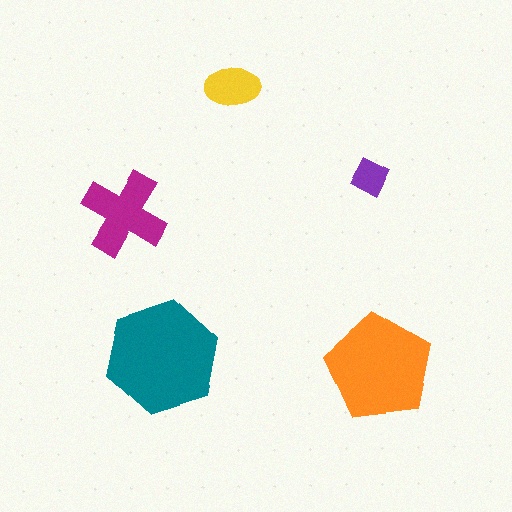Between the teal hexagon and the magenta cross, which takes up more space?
The teal hexagon.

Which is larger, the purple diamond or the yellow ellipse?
The yellow ellipse.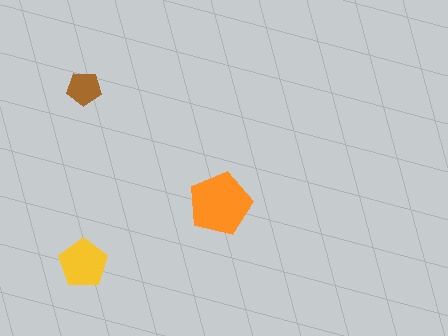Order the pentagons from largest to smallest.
the orange one, the yellow one, the brown one.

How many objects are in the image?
There are 3 objects in the image.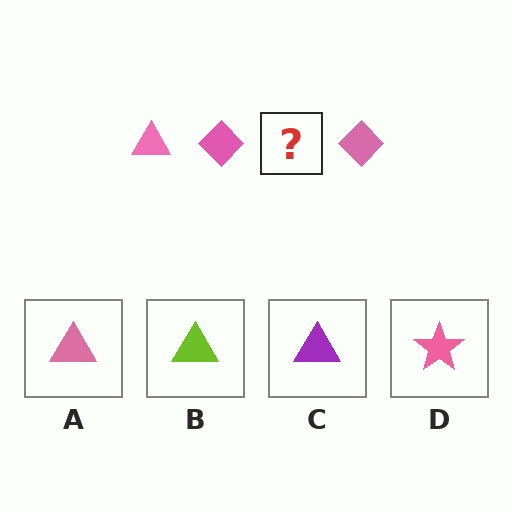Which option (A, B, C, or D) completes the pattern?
A.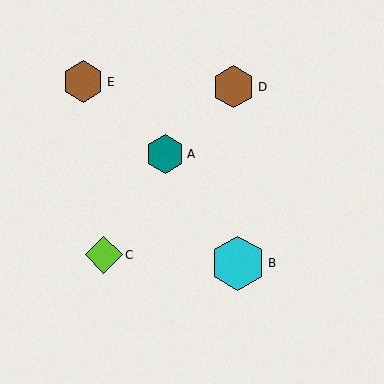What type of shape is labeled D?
Shape D is a brown hexagon.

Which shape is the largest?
The cyan hexagon (labeled B) is the largest.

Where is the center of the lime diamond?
The center of the lime diamond is at (104, 255).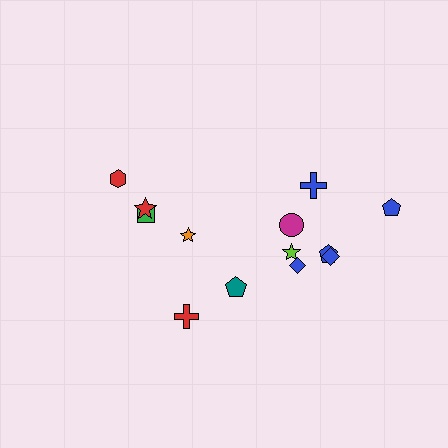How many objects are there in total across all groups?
There are 13 objects.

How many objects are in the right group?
There are 8 objects.